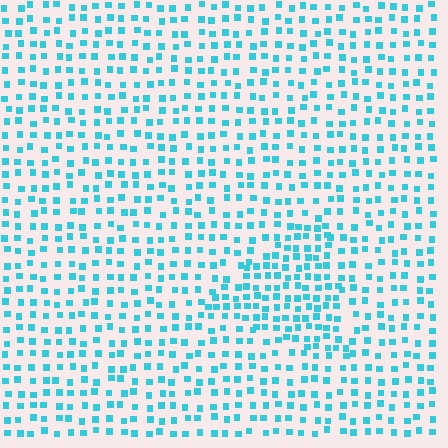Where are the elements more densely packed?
The elements are more densely packed inside the triangle boundary.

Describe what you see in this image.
The image contains small cyan elements arranged at two different densities. A triangle-shaped region is visible where the elements are more densely packed than the surrounding area.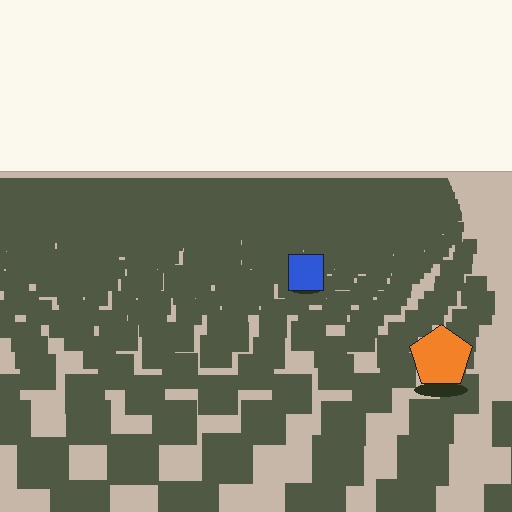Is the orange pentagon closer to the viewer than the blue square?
Yes. The orange pentagon is closer — you can tell from the texture gradient: the ground texture is coarser near it.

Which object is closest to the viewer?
The orange pentagon is closest. The texture marks near it are larger and more spread out.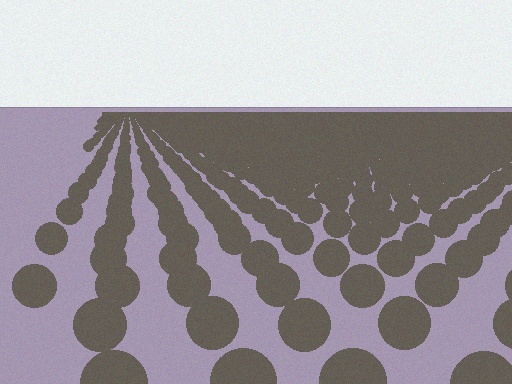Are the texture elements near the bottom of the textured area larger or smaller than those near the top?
Larger. Near the bottom, elements are closer to the viewer and appear at a bigger on-screen size.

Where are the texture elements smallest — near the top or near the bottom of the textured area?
Near the top.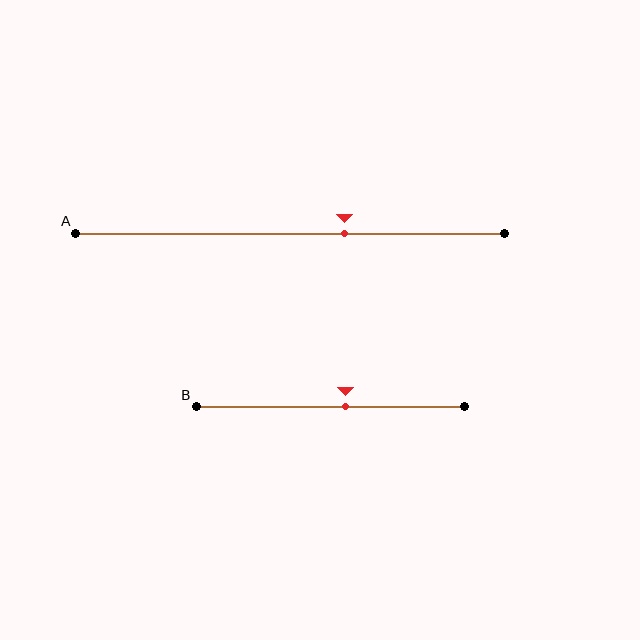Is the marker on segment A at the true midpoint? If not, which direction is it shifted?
No, the marker on segment A is shifted to the right by about 13% of the segment length.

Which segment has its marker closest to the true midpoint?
Segment B has its marker closest to the true midpoint.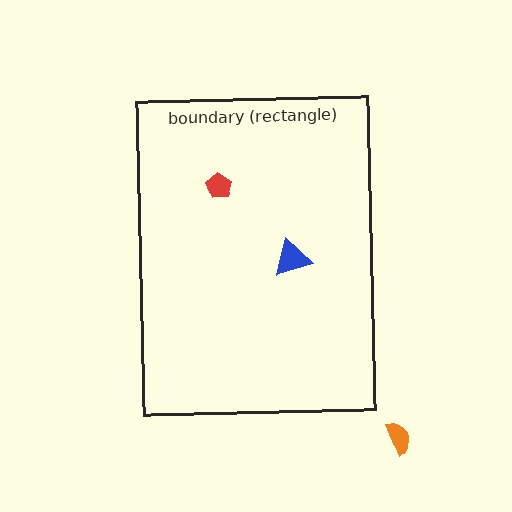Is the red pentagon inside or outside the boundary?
Inside.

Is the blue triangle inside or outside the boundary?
Inside.